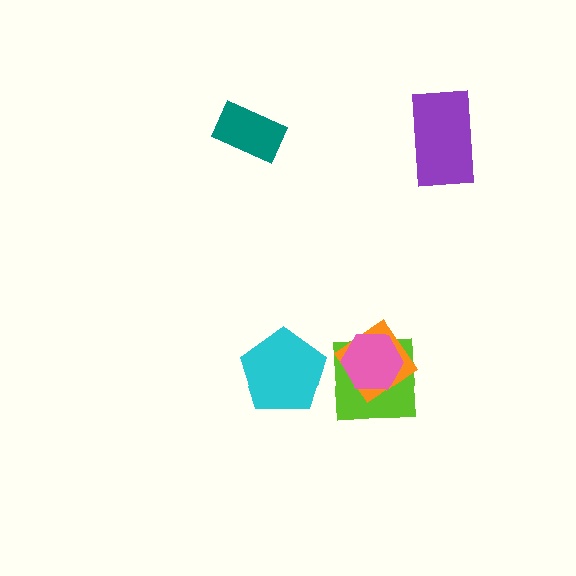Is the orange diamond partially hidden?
Yes, it is partially covered by another shape.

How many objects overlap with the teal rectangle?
0 objects overlap with the teal rectangle.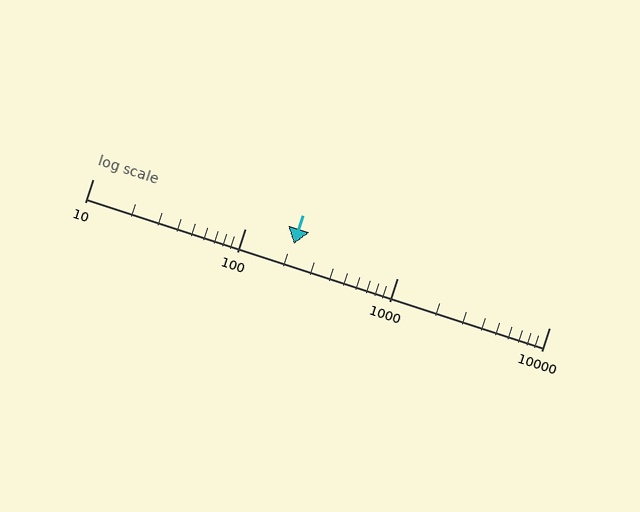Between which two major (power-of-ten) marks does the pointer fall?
The pointer is between 100 and 1000.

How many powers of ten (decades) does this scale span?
The scale spans 3 decades, from 10 to 10000.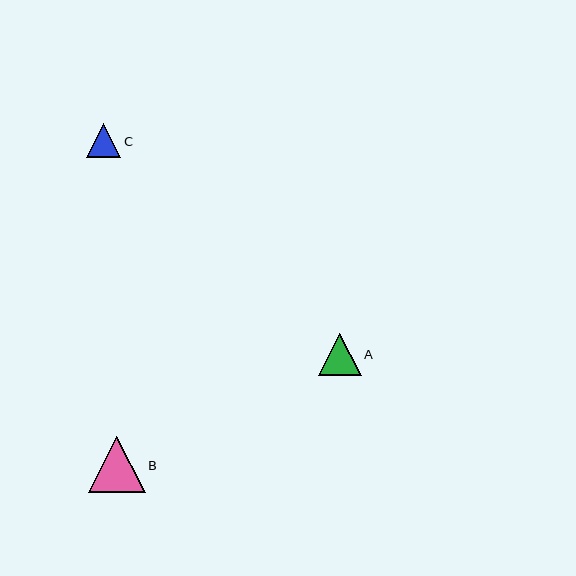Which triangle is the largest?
Triangle B is the largest with a size of approximately 56 pixels.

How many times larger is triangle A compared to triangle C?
Triangle A is approximately 1.3 times the size of triangle C.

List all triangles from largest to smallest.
From largest to smallest: B, A, C.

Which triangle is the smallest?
Triangle C is the smallest with a size of approximately 34 pixels.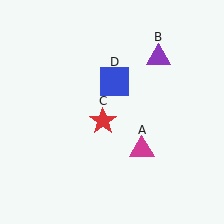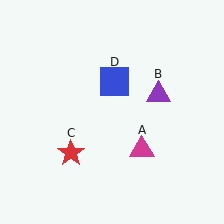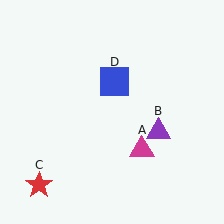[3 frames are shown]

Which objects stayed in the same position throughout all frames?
Magenta triangle (object A) and blue square (object D) remained stationary.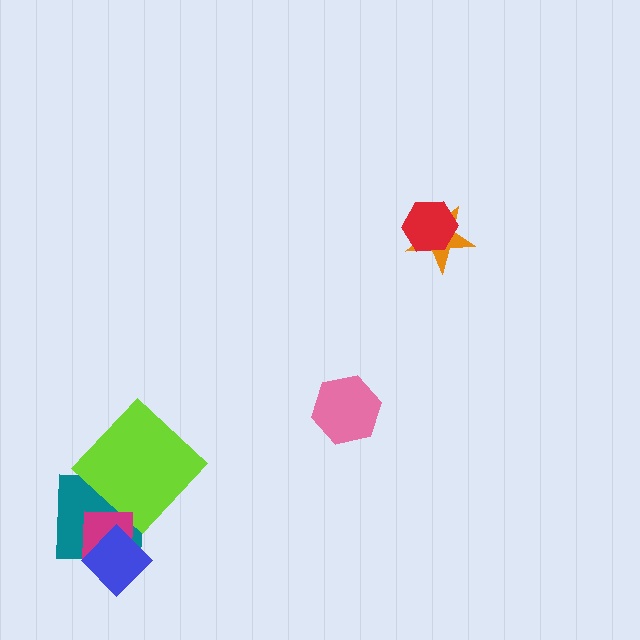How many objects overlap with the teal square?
3 objects overlap with the teal square.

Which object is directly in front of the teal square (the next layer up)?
The lime diamond is directly in front of the teal square.